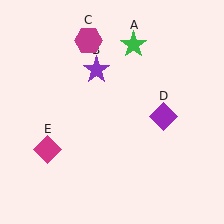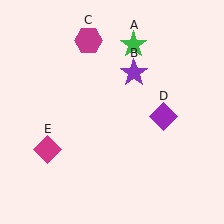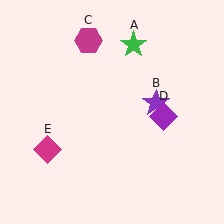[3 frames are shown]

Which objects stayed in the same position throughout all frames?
Green star (object A) and magenta hexagon (object C) and purple diamond (object D) and magenta diamond (object E) remained stationary.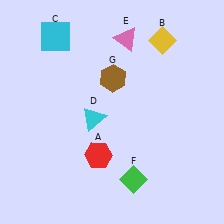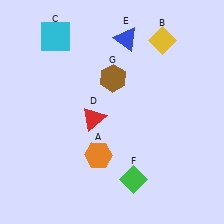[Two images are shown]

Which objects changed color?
A changed from red to orange. D changed from cyan to red. E changed from pink to blue.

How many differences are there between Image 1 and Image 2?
There are 3 differences between the two images.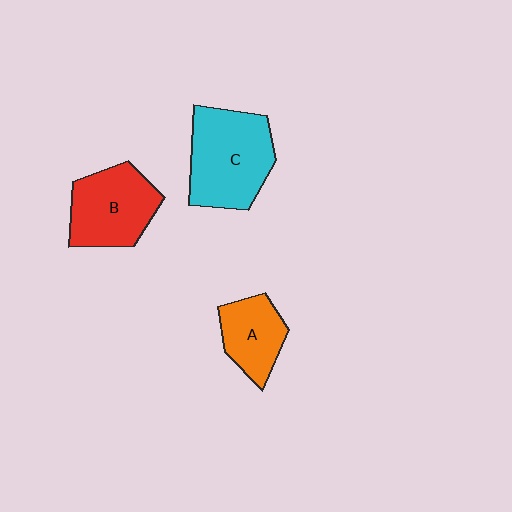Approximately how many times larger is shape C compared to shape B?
Approximately 1.2 times.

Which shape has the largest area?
Shape C (cyan).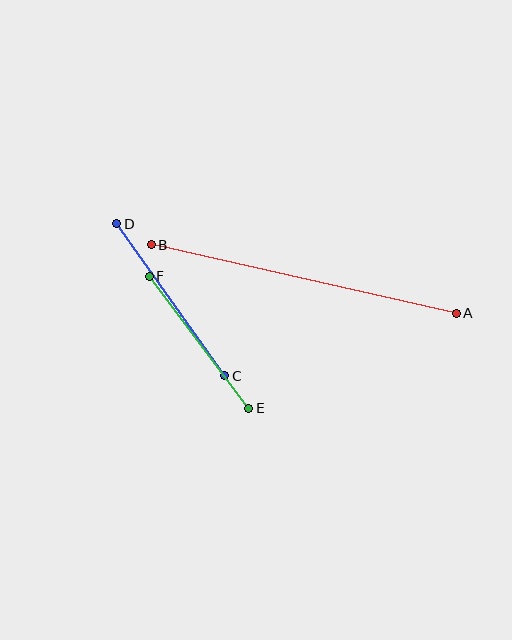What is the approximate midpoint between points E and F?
The midpoint is at approximately (199, 342) pixels.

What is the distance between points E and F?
The distance is approximately 165 pixels.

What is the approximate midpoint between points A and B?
The midpoint is at approximately (304, 279) pixels.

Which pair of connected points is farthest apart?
Points A and B are farthest apart.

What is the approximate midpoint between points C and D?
The midpoint is at approximately (171, 300) pixels.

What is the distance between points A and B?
The distance is approximately 312 pixels.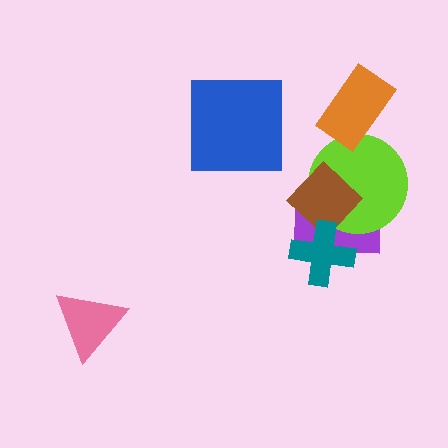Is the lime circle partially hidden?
Yes, it is partially covered by another shape.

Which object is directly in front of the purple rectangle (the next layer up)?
The lime circle is directly in front of the purple rectangle.